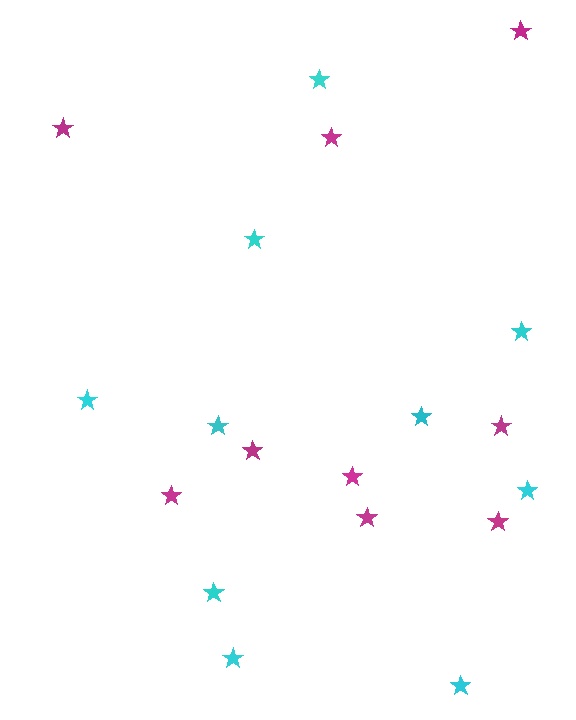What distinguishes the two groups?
There are 2 groups: one group of magenta stars (9) and one group of cyan stars (10).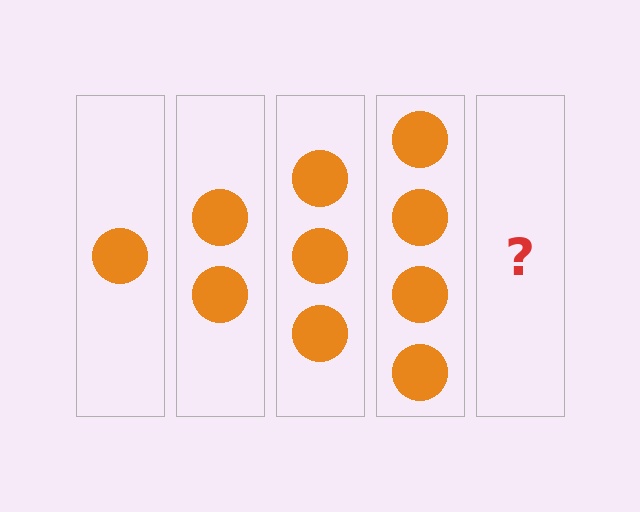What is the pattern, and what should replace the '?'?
The pattern is that each step adds one more circle. The '?' should be 5 circles.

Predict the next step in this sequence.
The next step is 5 circles.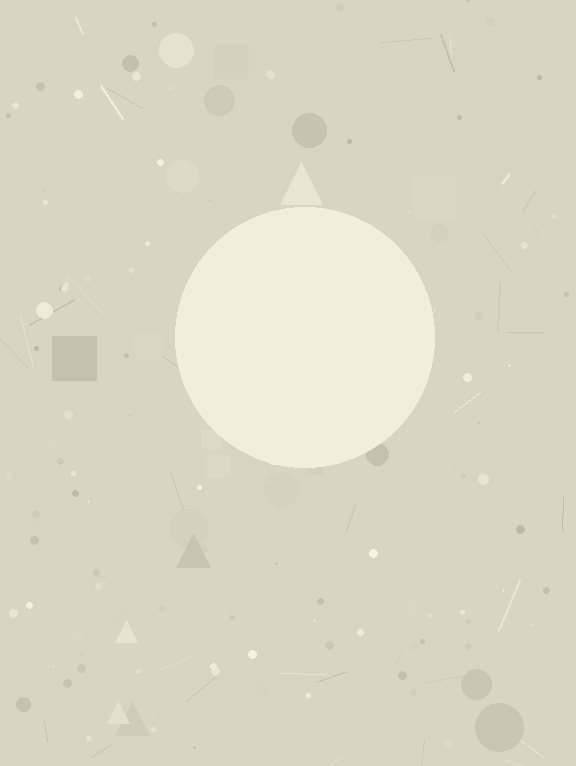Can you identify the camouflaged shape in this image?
The camouflaged shape is a circle.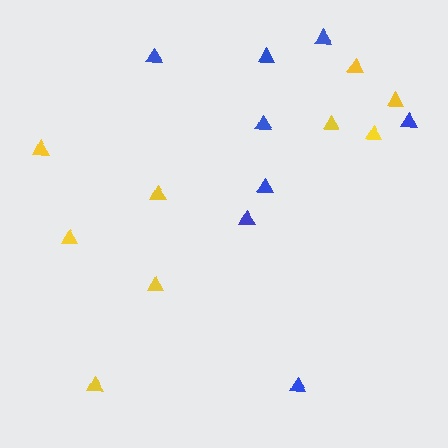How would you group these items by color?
There are 2 groups: one group of blue triangles (8) and one group of yellow triangles (9).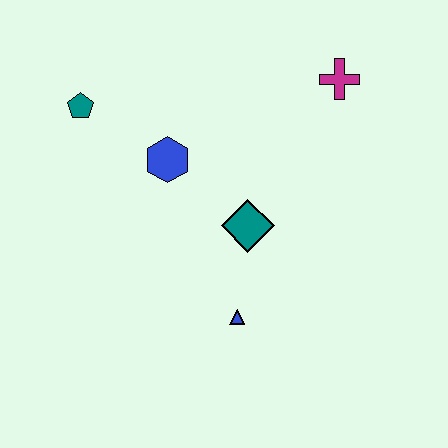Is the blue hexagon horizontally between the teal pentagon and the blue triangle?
Yes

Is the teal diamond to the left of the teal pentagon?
No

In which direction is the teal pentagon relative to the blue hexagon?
The teal pentagon is to the left of the blue hexagon.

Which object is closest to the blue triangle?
The teal diamond is closest to the blue triangle.